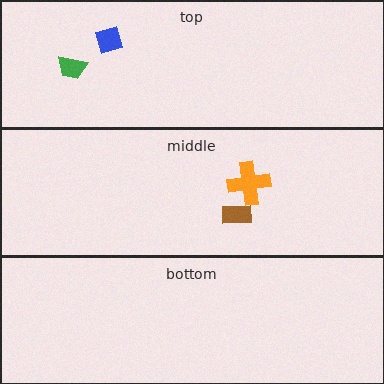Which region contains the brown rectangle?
The middle region.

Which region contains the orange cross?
The middle region.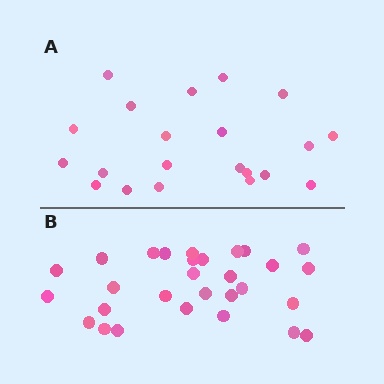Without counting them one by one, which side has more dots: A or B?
Region B (the bottom region) has more dots.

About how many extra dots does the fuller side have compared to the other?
Region B has roughly 8 or so more dots than region A.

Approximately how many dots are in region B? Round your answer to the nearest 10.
About 30 dots. (The exact count is 29, which rounds to 30.)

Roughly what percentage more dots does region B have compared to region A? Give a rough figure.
About 40% more.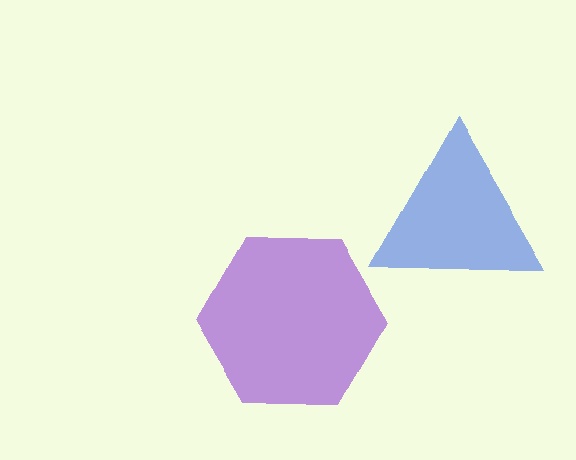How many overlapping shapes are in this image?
There are 2 overlapping shapes in the image.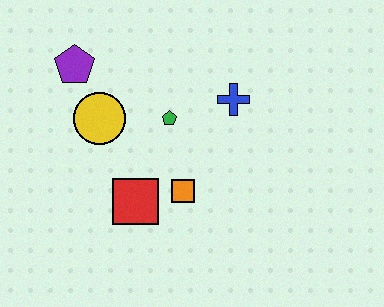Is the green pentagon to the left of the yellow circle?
No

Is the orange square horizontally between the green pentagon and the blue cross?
Yes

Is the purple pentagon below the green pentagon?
No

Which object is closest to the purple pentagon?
The yellow circle is closest to the purple pentagon.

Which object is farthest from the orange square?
The purple pentagon is farthest from the orange square.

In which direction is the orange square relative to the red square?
The orange square is to the right of the red square.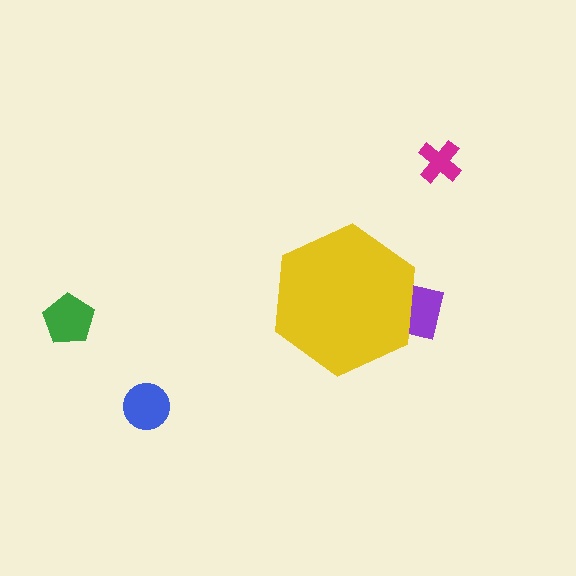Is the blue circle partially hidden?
No, the blue circle is fully visible.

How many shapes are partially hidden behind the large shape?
1 shape is partially hidden.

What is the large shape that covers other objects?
A yellow hexagon.